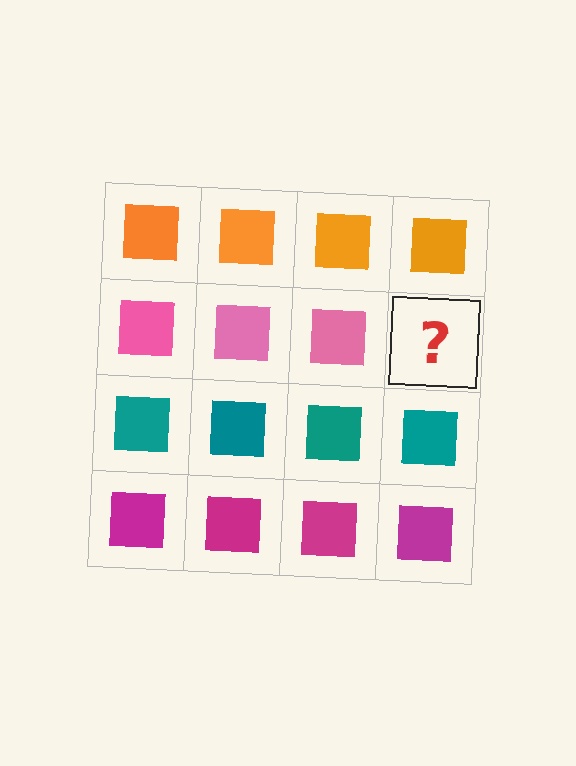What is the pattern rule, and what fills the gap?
The rule is that each row has a consistent color. The gap should be filled with a pink square.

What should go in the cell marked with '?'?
The missing cell should contain a pink square.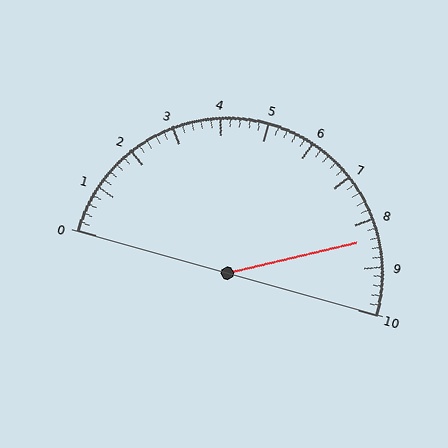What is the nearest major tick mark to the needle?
The nearest major tick mark is 8.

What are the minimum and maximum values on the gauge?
The gauge ranges from 0 to 10.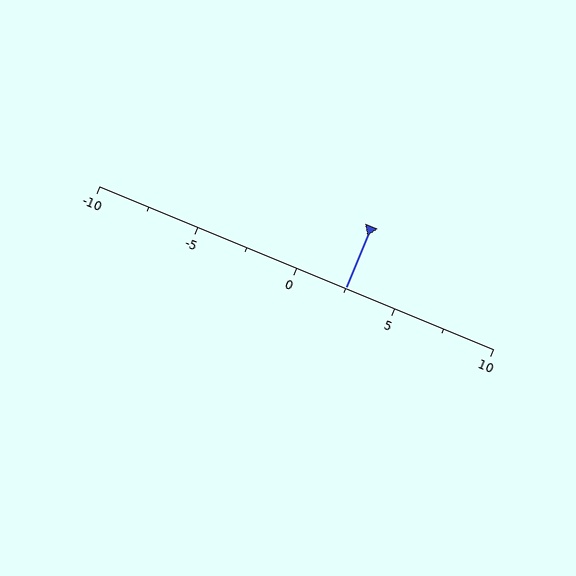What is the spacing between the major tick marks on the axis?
The major ticks are spaced 5 apart.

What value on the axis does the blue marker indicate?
The marker indicates approximately 2.5.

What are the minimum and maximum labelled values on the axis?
The axis runs from -10 to 10.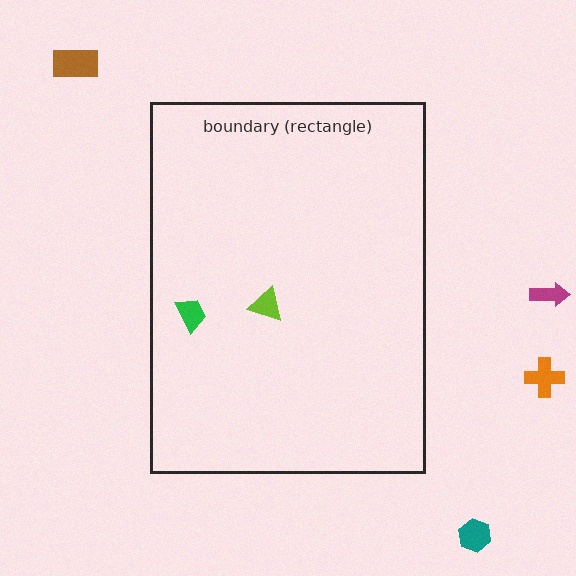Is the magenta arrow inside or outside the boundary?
Outside.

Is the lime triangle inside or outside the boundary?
Inside.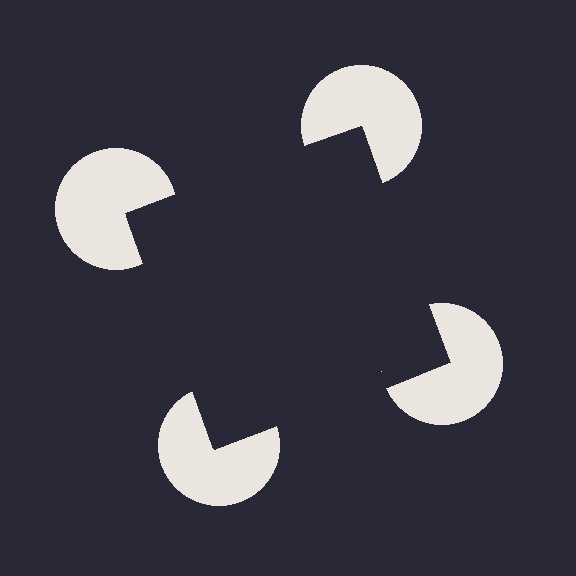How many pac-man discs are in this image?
There are 4 — one at each vertex of the illusory square.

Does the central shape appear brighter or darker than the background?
It typically appears slightly darker than the background, even though no actual brightness change is drawn.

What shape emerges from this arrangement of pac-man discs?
An illusory square — its edges are inferred from the aligned wedge cuts in the pac-man discs, not physically drawn.